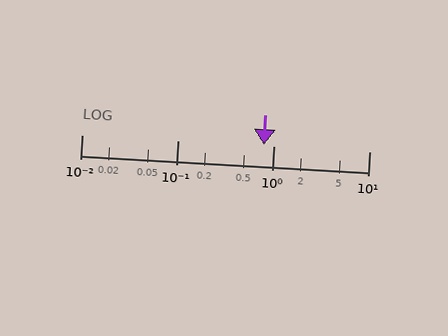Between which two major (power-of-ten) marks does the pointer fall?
The pointer is between 0.1 and 1.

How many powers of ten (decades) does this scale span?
The scale spans 3 decades, from 0.01 to 10.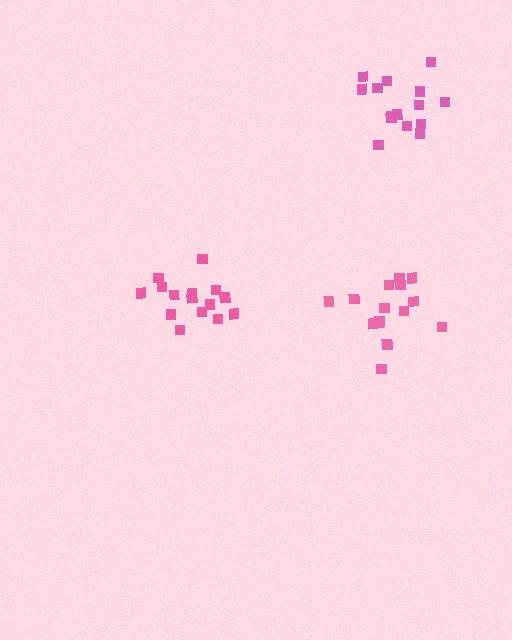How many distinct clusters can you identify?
There are 3 distinct clusters.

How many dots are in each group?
Group 1: 15 dots, Group 2: 15 dots, Group 3: 15 dots (45 total).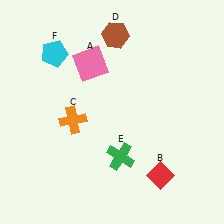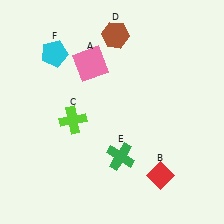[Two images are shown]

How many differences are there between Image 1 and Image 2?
There is 1 difference between the two images.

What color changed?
The cross (C) changed from orange in Image 1 to lime in Image 2.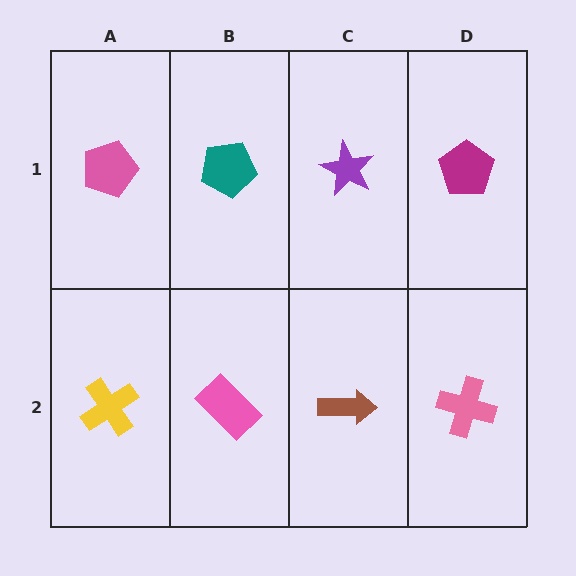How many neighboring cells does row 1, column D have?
2.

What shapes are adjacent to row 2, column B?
A teal pentagon (row 1, column B), a yellow cross (row 2, column A), a brown arrow (row 2, column C).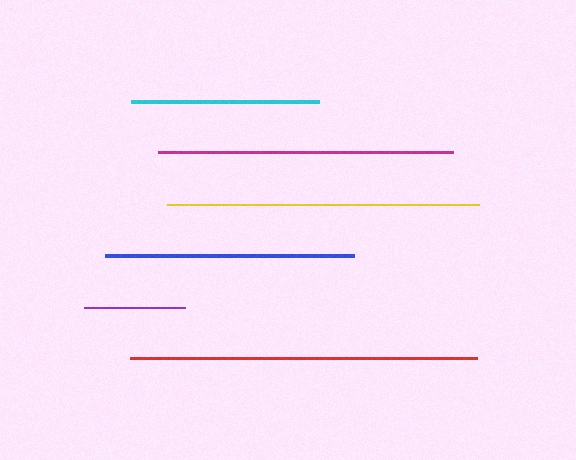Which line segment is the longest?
The red line is the longest at approximately 347 pixels.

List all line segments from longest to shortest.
From longest to shortest: red, yellow, magenta, blue, cyan, purple.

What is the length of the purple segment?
The purple segment is approximately 101 pixels long.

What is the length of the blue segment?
The blue segment is approximately 249 pixels long.